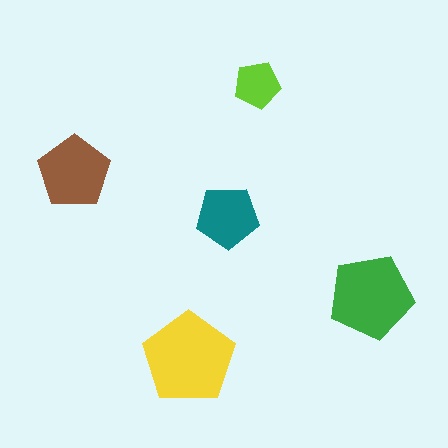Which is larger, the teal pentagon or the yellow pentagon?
The yellow one.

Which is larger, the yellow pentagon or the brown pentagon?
The yellow one.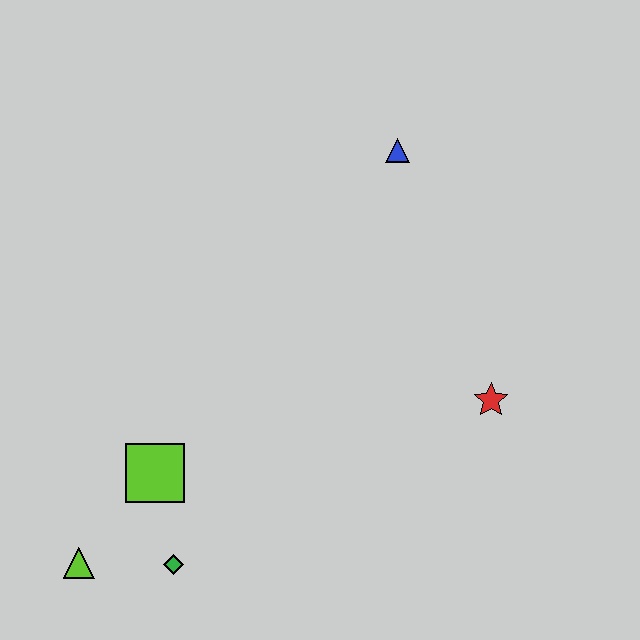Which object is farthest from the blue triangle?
The lime triangle is farthest from the blue triangle.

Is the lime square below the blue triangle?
Yes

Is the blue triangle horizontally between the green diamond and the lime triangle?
No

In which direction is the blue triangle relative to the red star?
The blue triangle is above the red star.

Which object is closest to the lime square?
The green diamond is closest to the lime square.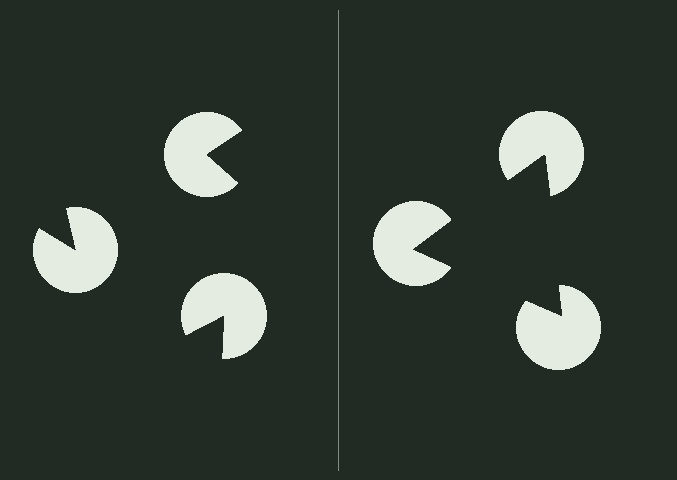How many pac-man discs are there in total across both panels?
6 — 3 on each side.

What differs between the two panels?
The pac-man discs are positioned identically on both sides; only the wedge orientations differ. On the right they align to a triangle; on the left they are misaligned.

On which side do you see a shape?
An illusory triangle appears on the right side. On the left side the wedge cuts are rotated, so no coherent shape forms.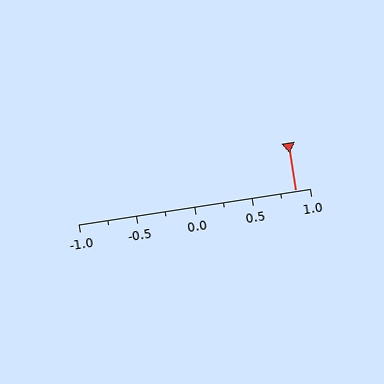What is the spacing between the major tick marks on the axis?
The major ticks are spaced 0.5 apart.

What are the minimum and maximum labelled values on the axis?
The axis runs from -1.0 to 1.0.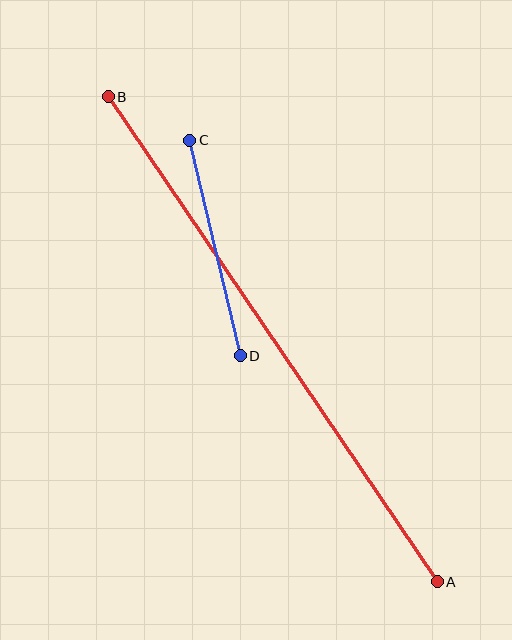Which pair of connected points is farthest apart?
Points A and B are farthest apart.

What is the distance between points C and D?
The distance is approximately 221 pixels.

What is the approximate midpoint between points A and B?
The midpoint is at approximately (273, 339) pixels.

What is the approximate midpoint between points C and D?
The midpoint is at approximately (215, 248) pixels.